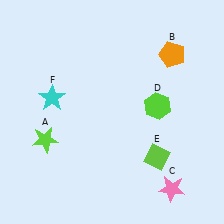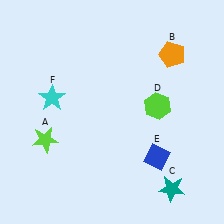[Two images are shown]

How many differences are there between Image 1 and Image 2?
There are 2 differences between the two images.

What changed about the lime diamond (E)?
In Image 1, E is lime. In Image 2, it changed to blue.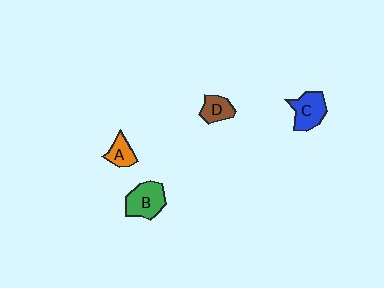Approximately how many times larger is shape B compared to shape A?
Approximately 1.7 times.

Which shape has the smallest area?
Shape A (orange).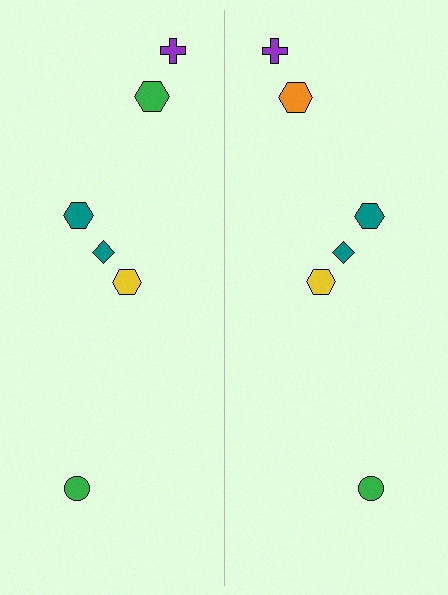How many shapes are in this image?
There are 12 shapes in this image.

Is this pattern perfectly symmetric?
No, the pattern is not perfectly symmetric. The orange hexagon on the right side breaks the symmetry — its mirror counterpart is green.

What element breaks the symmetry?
The orange hexagon on the right side breaks the symmetry — its mirror counterpart is green.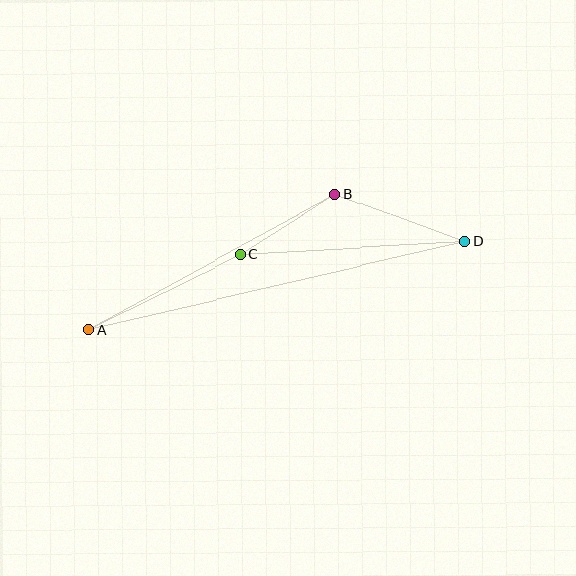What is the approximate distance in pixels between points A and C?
The distance between A and C is approximately 169 pixels.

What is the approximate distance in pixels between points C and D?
The distance between C and D is approximately 224 pixels.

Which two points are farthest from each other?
Points A and D are farthest from each other.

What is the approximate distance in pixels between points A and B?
The distance between A and B is approximately 281 pixels.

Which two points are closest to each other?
Points B and C are closest to each other.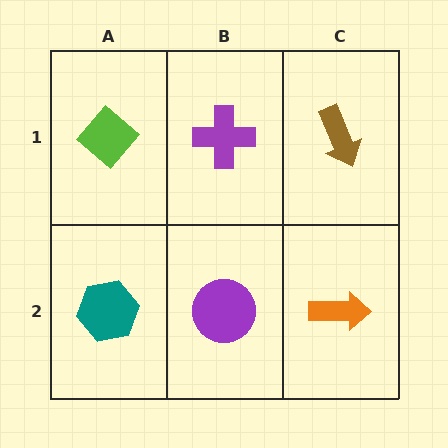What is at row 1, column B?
A purple cross.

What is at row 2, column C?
An orange arrow.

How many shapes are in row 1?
3 shapes.